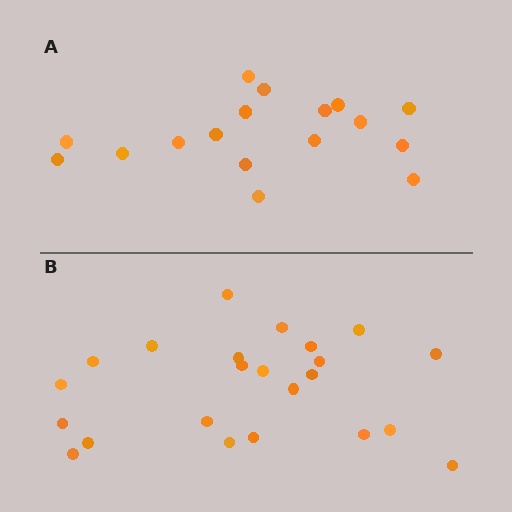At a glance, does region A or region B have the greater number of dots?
Region B (the bottom region) has more dots.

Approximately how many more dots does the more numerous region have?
Region B has about 6 more dots than region A.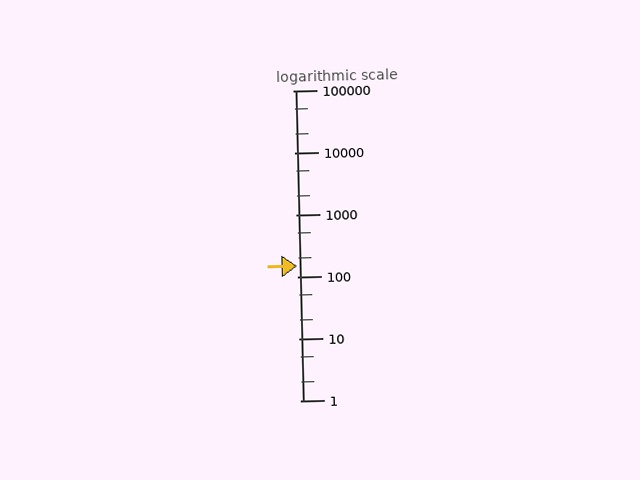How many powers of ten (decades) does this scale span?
The scale spans 5 decades, from 1 to 100000.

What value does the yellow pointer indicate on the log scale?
The pointer indicates approximately 150.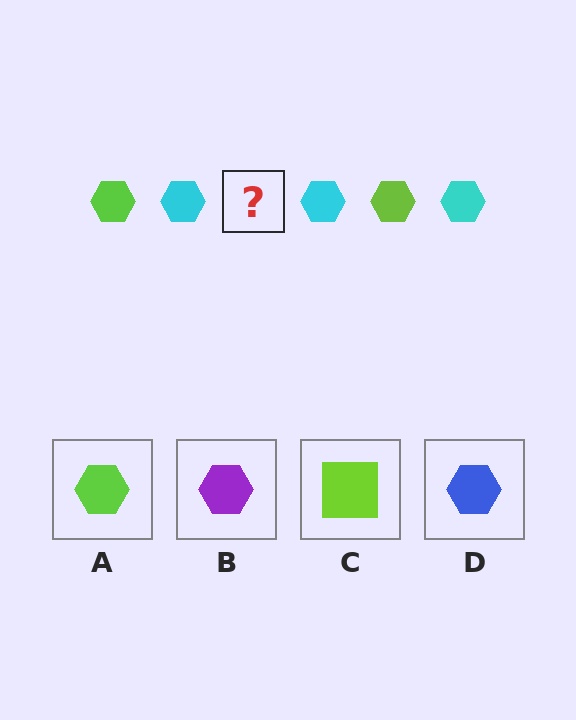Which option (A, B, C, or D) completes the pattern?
A.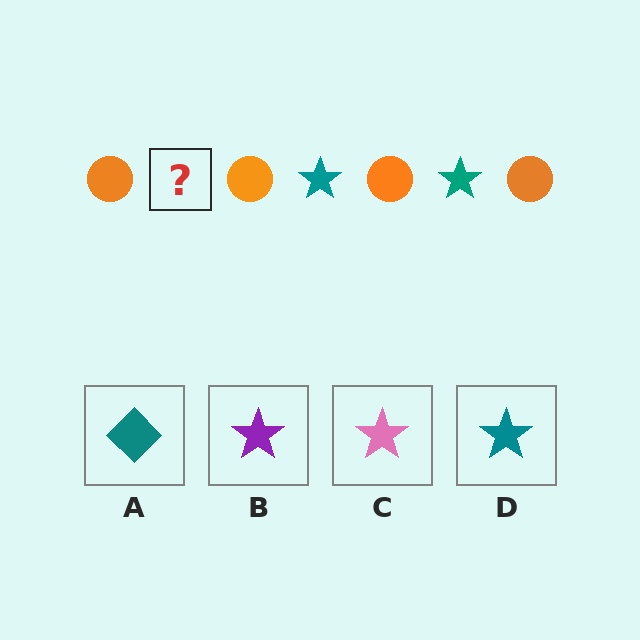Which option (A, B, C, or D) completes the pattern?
D.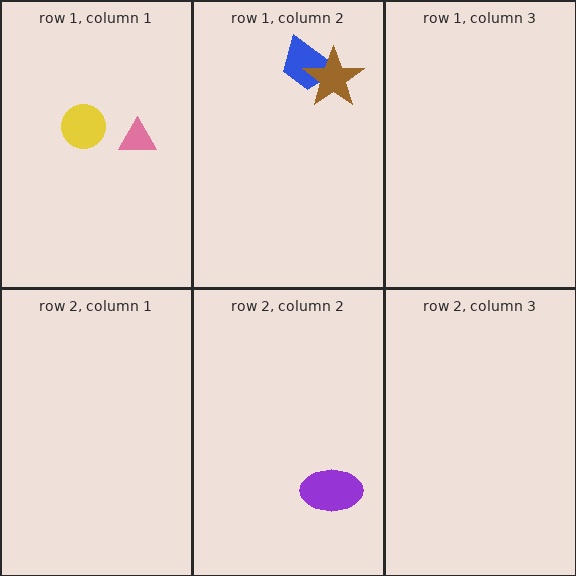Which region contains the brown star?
The row 1, column 2 region.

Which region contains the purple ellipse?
The row 2, column 2 region.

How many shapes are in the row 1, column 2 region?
2.